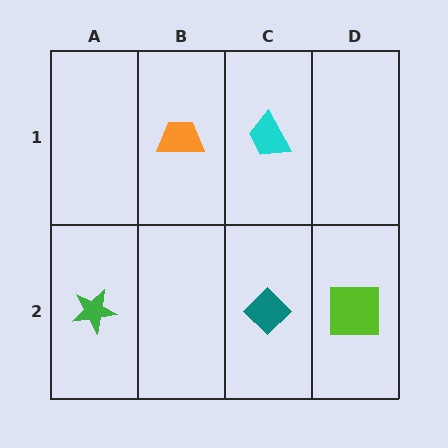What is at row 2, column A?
A green star.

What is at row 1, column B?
An orange trapezoid.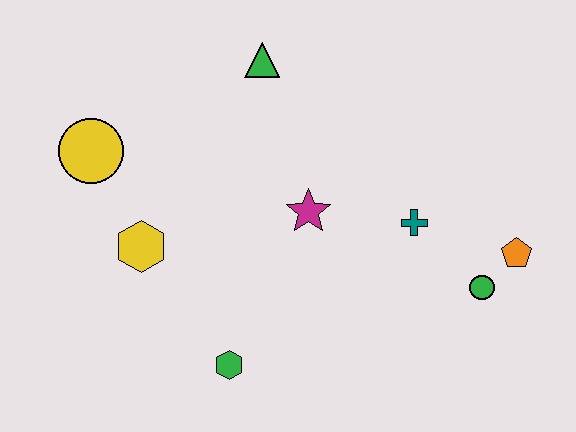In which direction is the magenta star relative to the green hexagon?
The magenta star is above the green hexagon.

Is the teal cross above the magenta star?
No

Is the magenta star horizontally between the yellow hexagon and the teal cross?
Yes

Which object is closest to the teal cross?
The green circle is closest to the teal cross.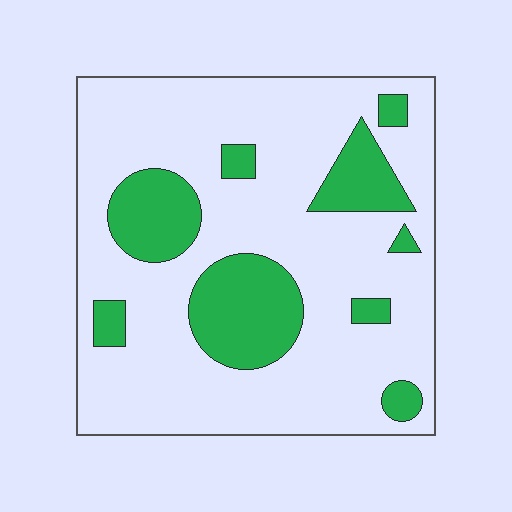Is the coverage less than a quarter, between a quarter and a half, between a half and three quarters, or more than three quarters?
Less than a quarter.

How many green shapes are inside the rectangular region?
9.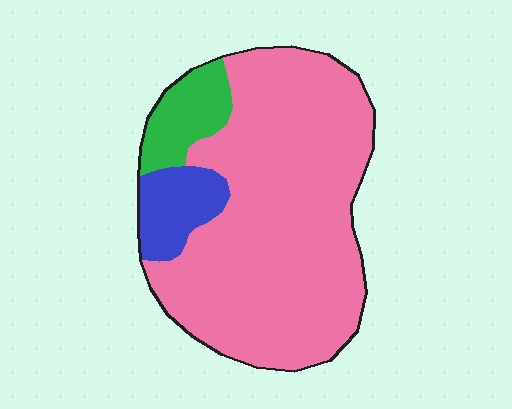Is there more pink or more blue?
Pink.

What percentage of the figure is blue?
Blue covers 10% of the figure.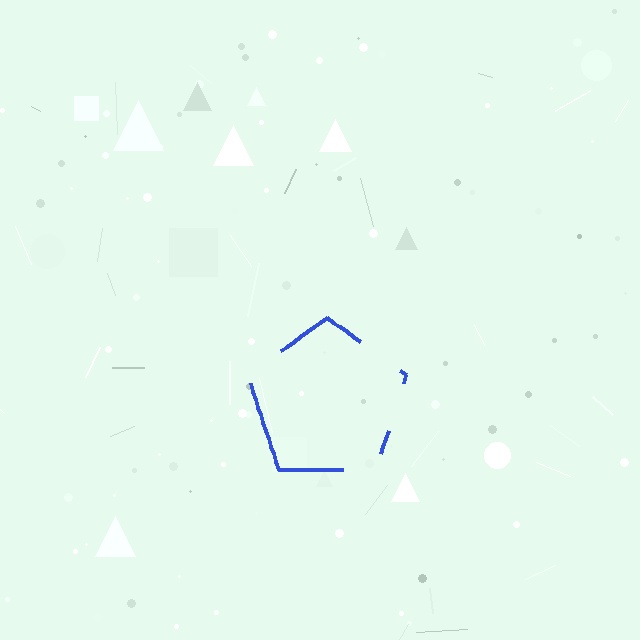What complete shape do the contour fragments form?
The contour fragments form a pentagon.